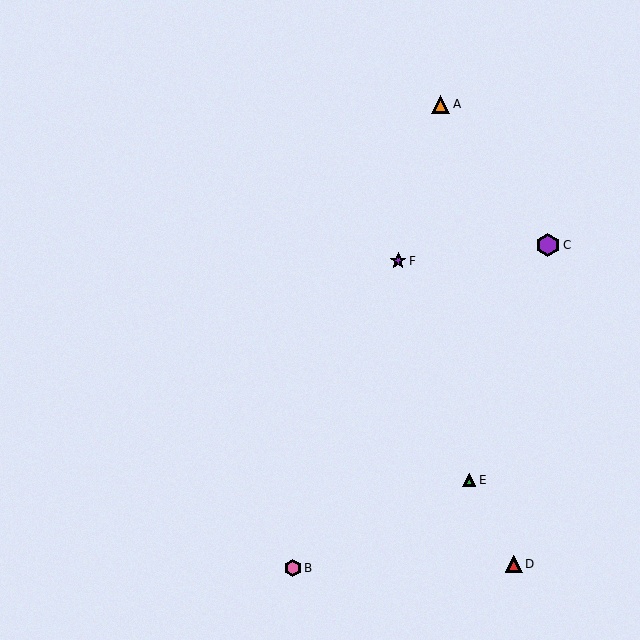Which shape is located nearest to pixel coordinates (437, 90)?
The orange triangle (labeled A) at (440, 104) is nearest to that location.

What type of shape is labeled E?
Shape E is a green triangle.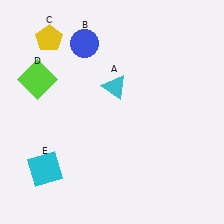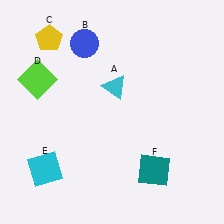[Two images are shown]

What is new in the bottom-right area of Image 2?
A teal square (F) was added in the bottom-right area of Image 2.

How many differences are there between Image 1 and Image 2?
There is 1 difference between the two images.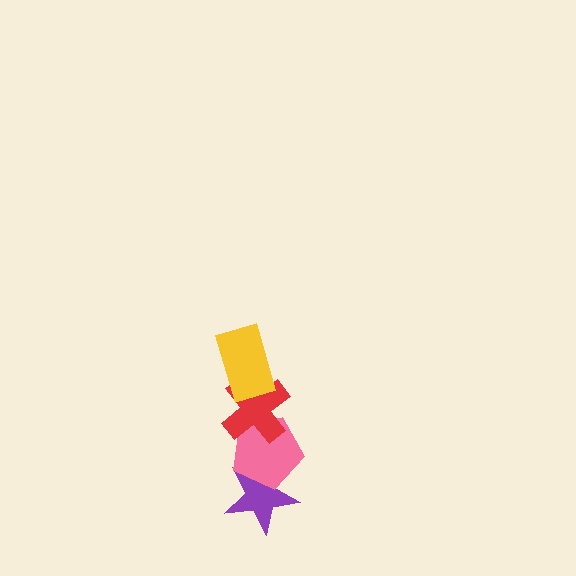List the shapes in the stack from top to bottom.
From top to bottom: the yellow rectangle, the red cross, the pink pentagon, the purple star.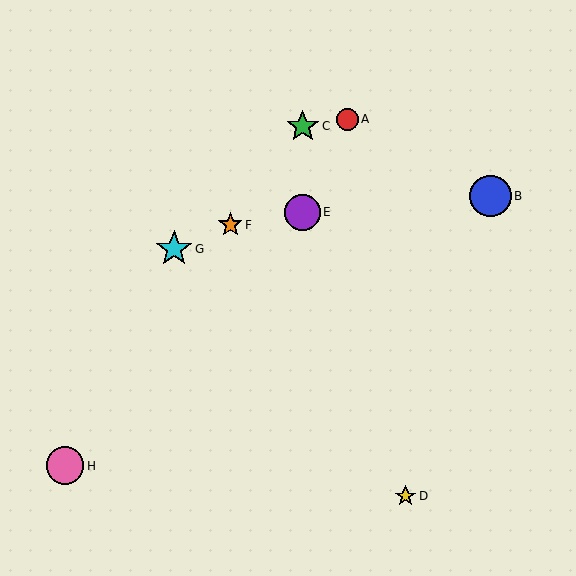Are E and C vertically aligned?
Yes, both are at x≈303.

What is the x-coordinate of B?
Object B is at x≈490.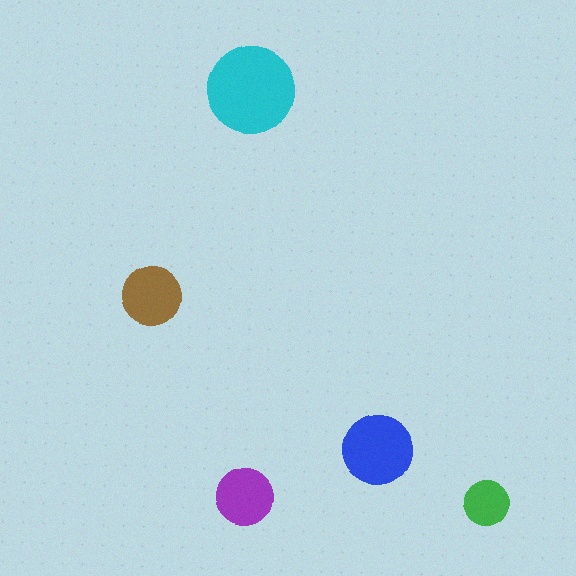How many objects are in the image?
There are 5 objects in the image.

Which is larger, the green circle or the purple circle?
The purple one.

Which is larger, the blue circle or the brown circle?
The blue one.